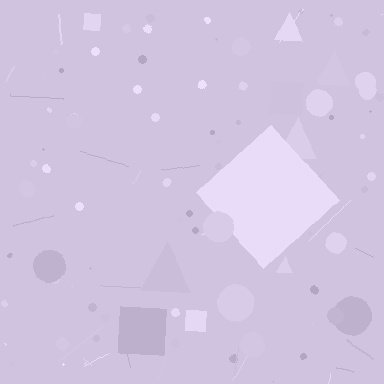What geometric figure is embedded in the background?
A diamond is embedded in the background.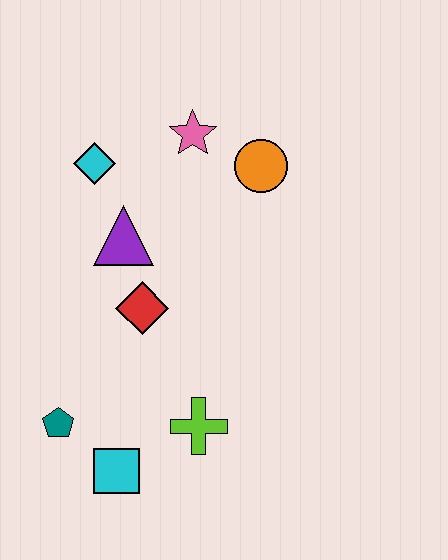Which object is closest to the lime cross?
The cyan square is closest to the lime cross.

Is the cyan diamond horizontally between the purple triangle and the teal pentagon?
Yes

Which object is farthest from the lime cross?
The pink star is farthest from the lime cross.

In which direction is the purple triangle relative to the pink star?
The purple triangle is below the pink star.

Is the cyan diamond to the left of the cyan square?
Yes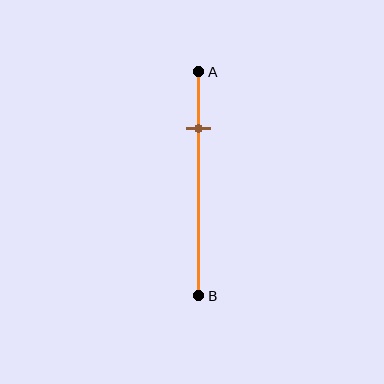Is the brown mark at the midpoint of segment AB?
No, the mark is at about 25% from A, not at the 50% midpoint.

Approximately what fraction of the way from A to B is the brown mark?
The brown mark is approximately 25% of the way from A to B.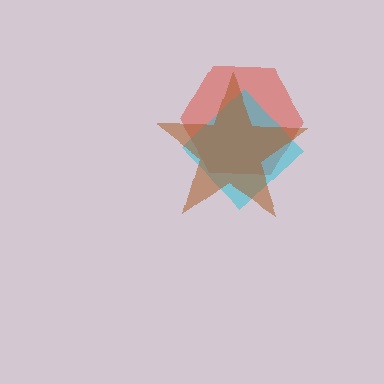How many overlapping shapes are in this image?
There are 3 overlapping shapes in the image.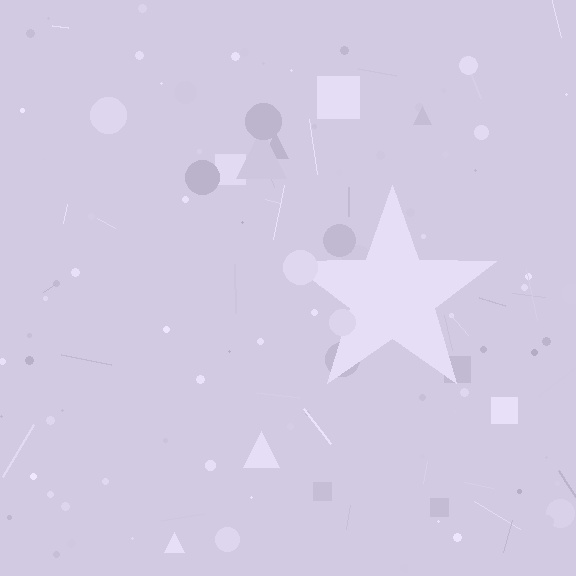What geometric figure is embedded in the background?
A star is embedded in the background.